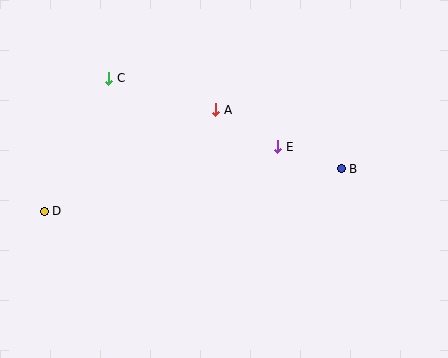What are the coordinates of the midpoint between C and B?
The midpoint between C and B is at (225, 123).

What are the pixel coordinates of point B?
Point B is at (341, 169).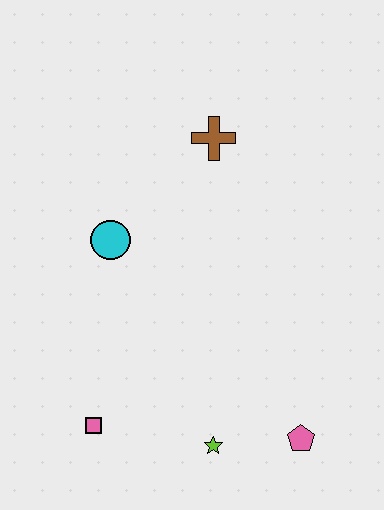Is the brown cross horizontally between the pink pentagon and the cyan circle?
Yes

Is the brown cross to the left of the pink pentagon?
Yes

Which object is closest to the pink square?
The lime star is closest to the pink square.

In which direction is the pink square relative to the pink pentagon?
The pink square is to the left of the pink pentagon.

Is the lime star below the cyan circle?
Yes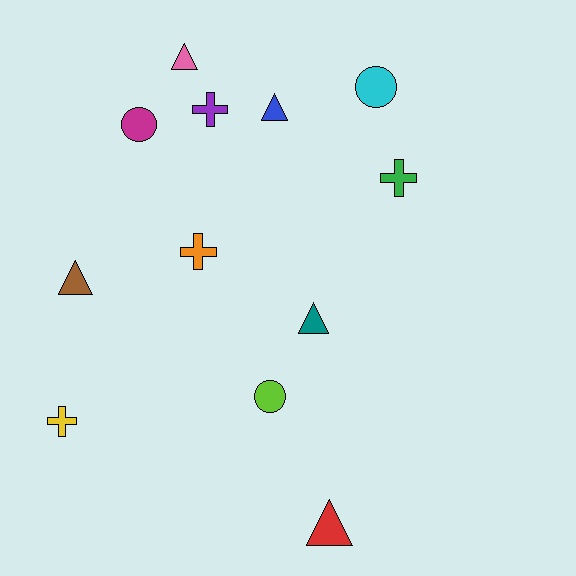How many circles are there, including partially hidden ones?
There are 3 circles.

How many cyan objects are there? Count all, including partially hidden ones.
There is 1 cyan object.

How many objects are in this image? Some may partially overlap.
There are 12 objects.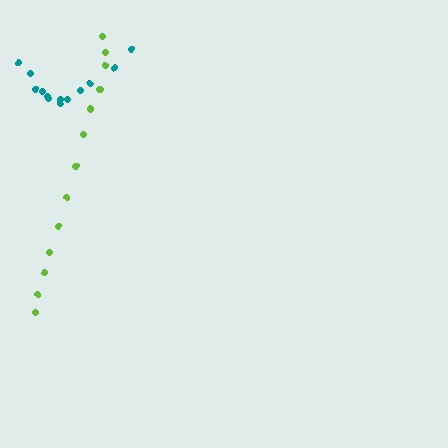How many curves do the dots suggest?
There are 2 distinct paths.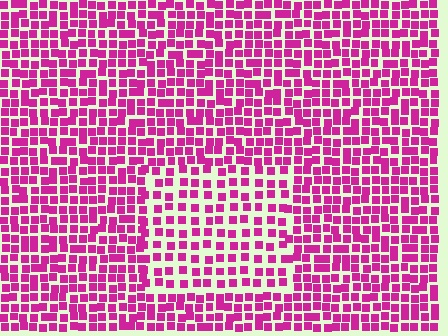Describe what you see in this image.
The image contains small magenta elements arranged at two different densities. A rectangle-shaped region is visible where the elements are less densely packed than the surrounding area.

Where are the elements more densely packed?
The elements are more densely packed outside the rectangle boundary.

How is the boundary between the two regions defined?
The boundary is defined by a change in element density (approximately 1.7x ratio). All elements are the same color, size, and shape.